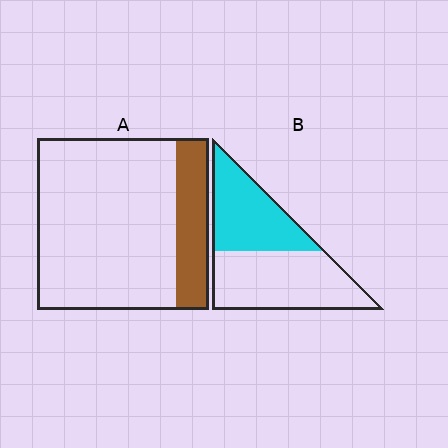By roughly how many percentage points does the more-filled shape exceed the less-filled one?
By roughly 25 percentage points (B over A).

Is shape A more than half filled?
No.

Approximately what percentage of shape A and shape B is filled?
A is approximately 20% and B is approximately 45%.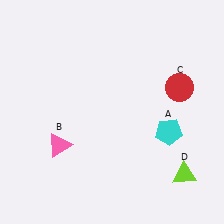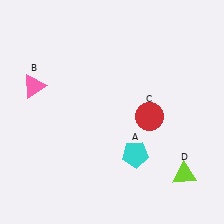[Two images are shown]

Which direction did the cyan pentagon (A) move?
The cyan pentagon (A) moved left.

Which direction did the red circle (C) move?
The red circle (C) moved left.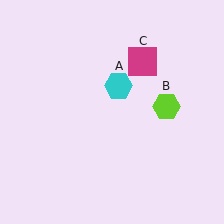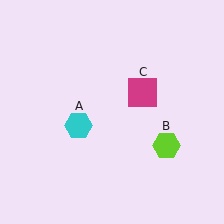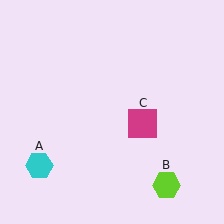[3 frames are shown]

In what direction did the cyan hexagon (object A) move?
The cyan hexagon (object A) moved down and to the left.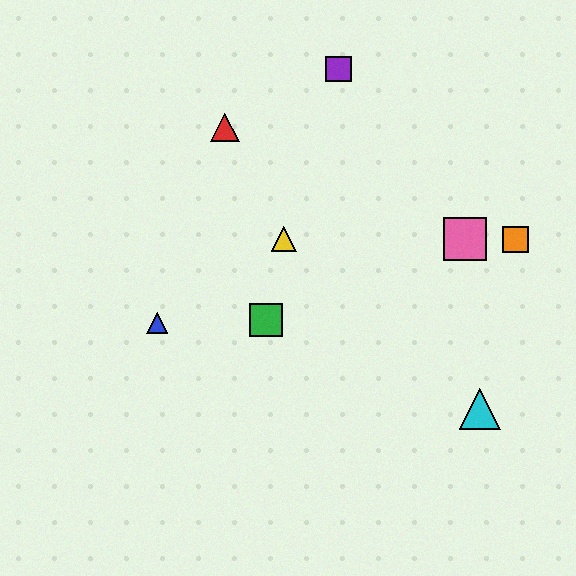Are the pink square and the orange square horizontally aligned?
Yes, both are at y≈239.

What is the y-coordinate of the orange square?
The orange square is at y≈239.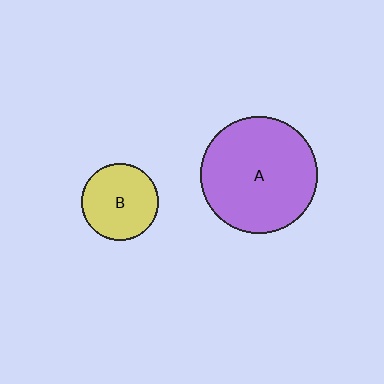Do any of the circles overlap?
No, none of the circles overlap.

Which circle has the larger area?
Circle A (purple).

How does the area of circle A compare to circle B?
Approximately 2.3 times.